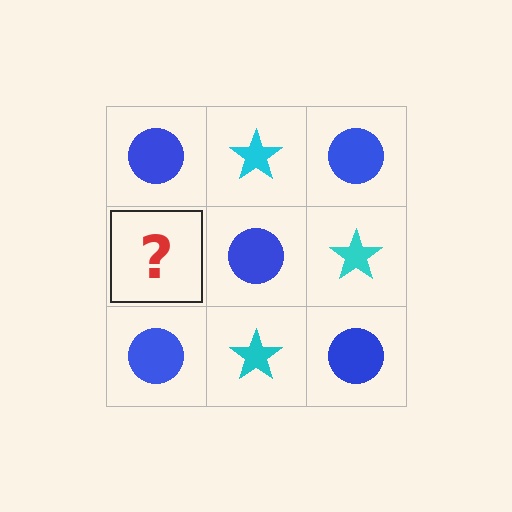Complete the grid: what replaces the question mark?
The question mark should be replaced with a cyan star.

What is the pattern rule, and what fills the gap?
The rule is that it alternates blue circle and cyan star in a checkerboard pattern. The gap should be filled with a cyan star.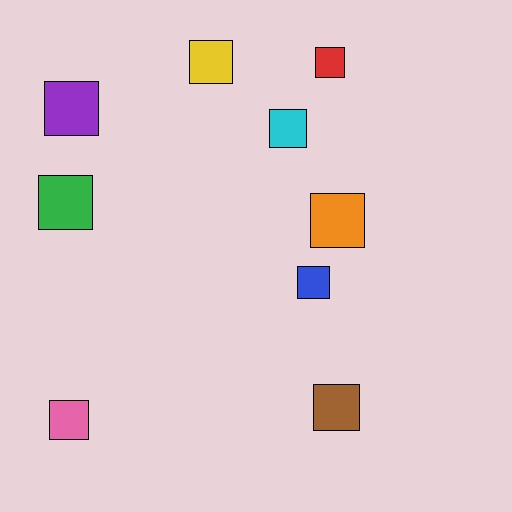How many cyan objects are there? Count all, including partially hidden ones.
There is 1 cyan object.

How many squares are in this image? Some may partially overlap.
There are 9 squares.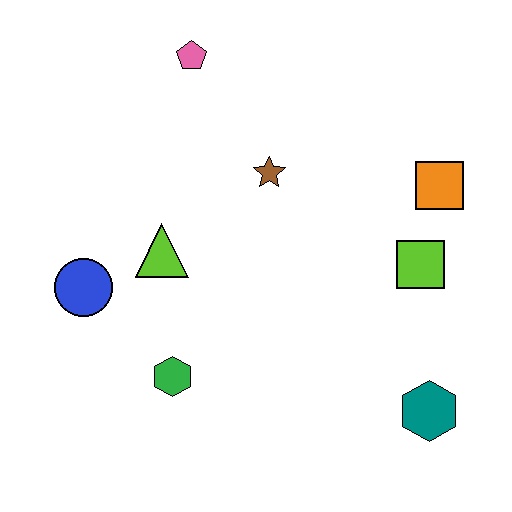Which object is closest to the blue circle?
The lime triangle is closest to the blue circle.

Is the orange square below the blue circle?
No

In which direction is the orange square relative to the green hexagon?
The orange square is to the right of the green hexagon.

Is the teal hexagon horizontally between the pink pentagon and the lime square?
No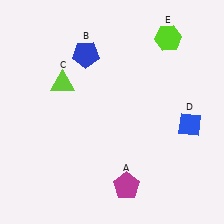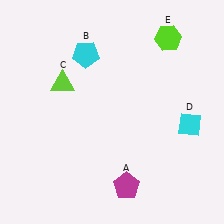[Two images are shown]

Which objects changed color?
B changed from blue to cyan. D changed from blue to cyan.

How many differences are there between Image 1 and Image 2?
There are 2 differences between the two images.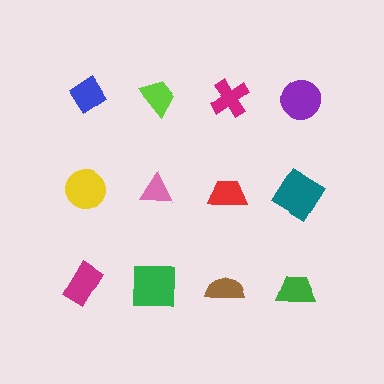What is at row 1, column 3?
A magenta cross.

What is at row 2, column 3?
A red trapezoid.